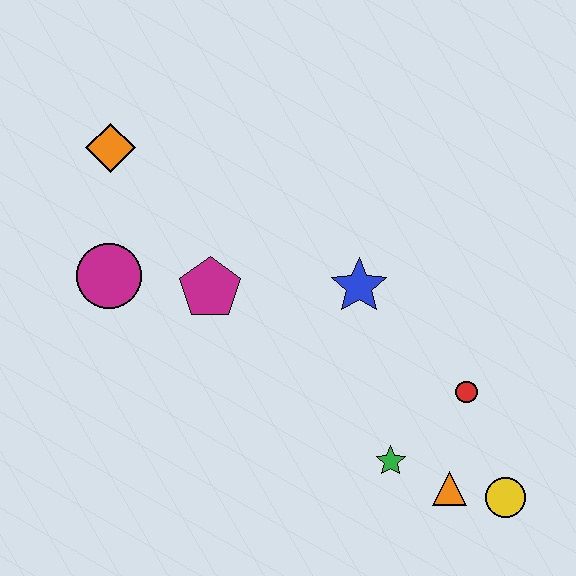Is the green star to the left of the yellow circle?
Yes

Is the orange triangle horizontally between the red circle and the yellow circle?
No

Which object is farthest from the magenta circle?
The yellow circle is farthest from the magenta circle.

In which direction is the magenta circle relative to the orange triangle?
The magenta circle is to the left of the orange triangle.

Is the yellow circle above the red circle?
No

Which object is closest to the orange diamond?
The magenta circle is closest to the orange diamond.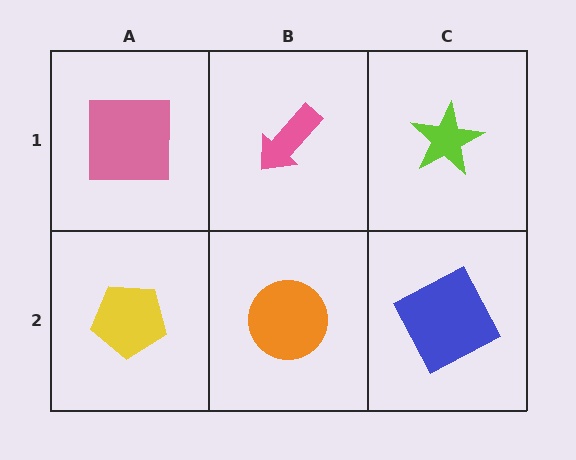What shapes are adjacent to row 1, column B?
An orange circle (row 2, column B), a pink square (row 1, column A), a lime star (row 1, column C).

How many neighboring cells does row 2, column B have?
3.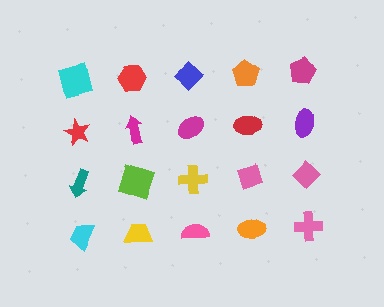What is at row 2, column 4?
A red ellipse.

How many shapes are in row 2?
5 shapes.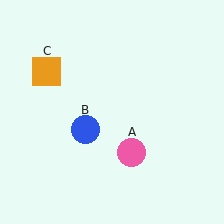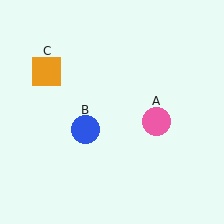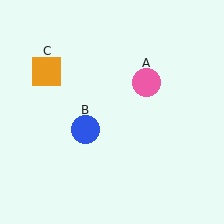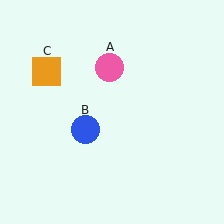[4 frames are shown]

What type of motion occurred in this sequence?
The pink circle (object A) rotated counterclockwise around the center of the scene.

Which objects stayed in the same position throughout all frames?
Blue circle (object B) and orange square (object C) remained stationary.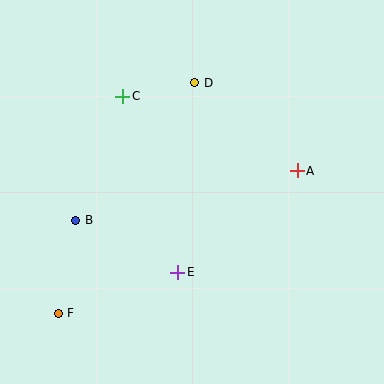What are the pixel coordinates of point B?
Point B is at (76, 220).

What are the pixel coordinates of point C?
Point C is at (122, 96).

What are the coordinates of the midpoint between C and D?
The midpoint between C and D is at (159, 90).